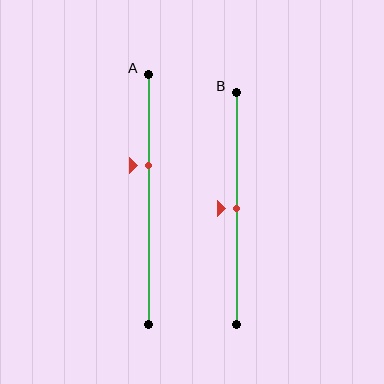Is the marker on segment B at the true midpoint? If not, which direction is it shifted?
Yes, the marker on segment B is at the true midpoint.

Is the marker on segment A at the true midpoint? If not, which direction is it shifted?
No, the marker on segment A is shifted upward by about 14% of the segment length.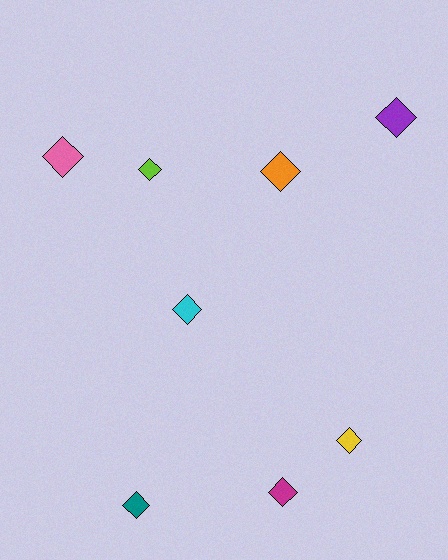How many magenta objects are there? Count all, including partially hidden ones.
There is 1 magenta object.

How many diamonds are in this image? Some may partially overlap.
There are 8 diamonds.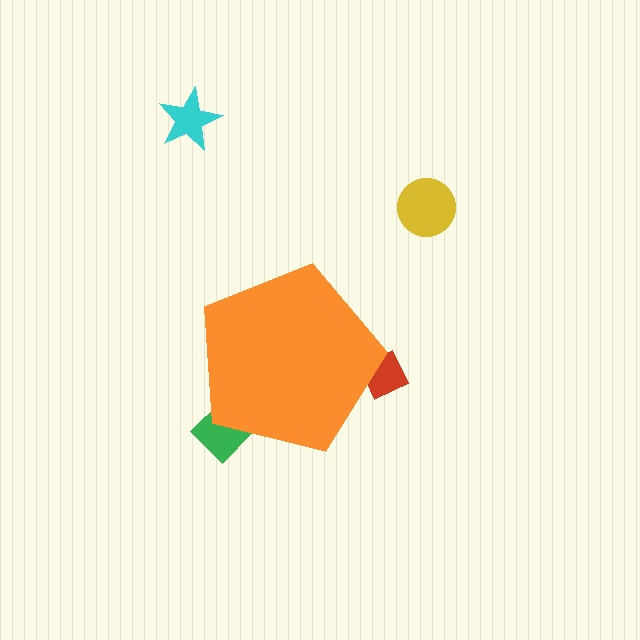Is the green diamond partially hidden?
Yes, the green diamond is partially hidden behind the orange pentagon.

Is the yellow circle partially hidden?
No, the yellow circle is fully visible.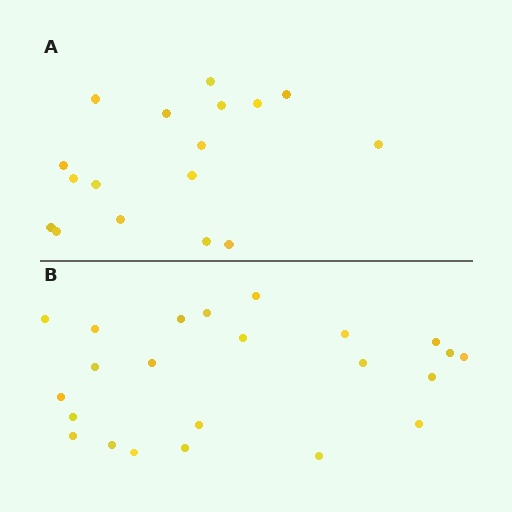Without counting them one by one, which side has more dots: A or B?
Region B (the bottom region) has more dots.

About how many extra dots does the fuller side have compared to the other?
Region B has about 6 more dots than region A.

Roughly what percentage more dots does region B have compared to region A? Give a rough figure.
About 35% more.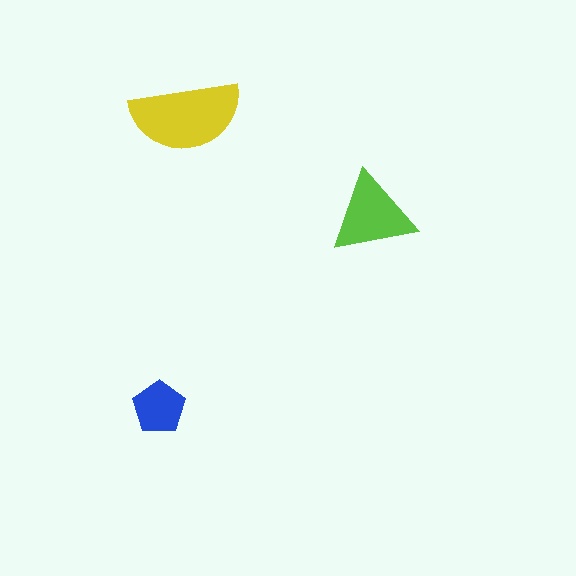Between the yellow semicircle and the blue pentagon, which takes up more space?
The yellow semicircle.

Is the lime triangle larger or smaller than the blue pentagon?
Larger.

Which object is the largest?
The yellow semicircle.